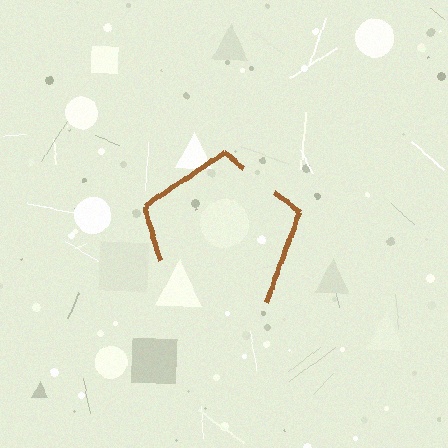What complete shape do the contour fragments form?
The contour fragments form a pentagon.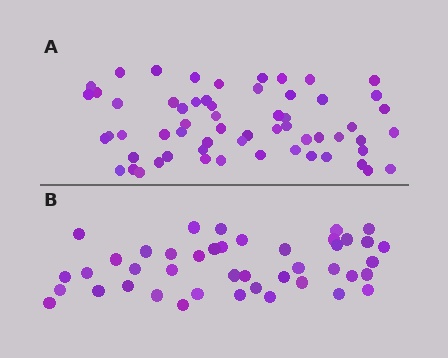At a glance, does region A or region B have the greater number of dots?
Region A (the top region) has more dots.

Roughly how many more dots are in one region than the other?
Region A has approximately 15 more dots than region B.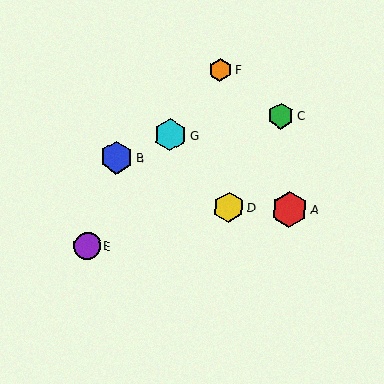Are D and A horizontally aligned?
Yes, both are at y≈207.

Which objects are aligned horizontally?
Objects A, D are aligned horizontally.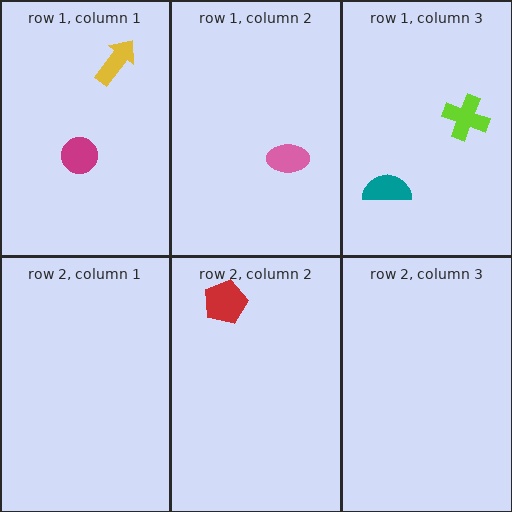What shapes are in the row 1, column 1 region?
The magenta circle, the yellow arrow.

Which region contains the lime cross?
The row 1, column 3 region.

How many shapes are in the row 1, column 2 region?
1.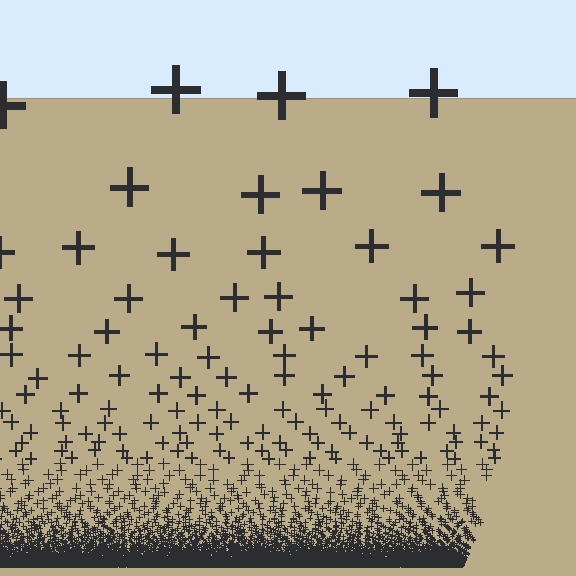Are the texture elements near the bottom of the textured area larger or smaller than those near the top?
Smaller. The gradient is inverted — elements near the bottom are smaller and denser.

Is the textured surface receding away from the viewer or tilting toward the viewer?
The surface appears to tilt toward the viewer. Texture elements get larger and sparser toward the top.